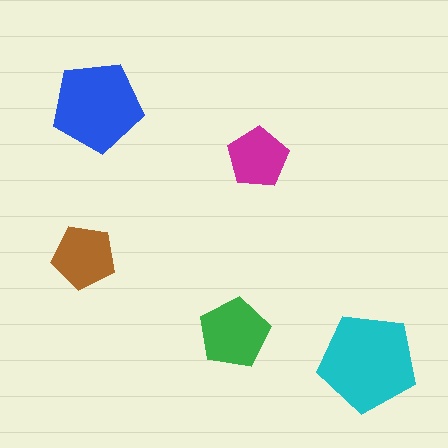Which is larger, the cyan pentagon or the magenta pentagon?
The cyan one.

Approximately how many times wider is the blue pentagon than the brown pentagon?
About 1.5 times wider.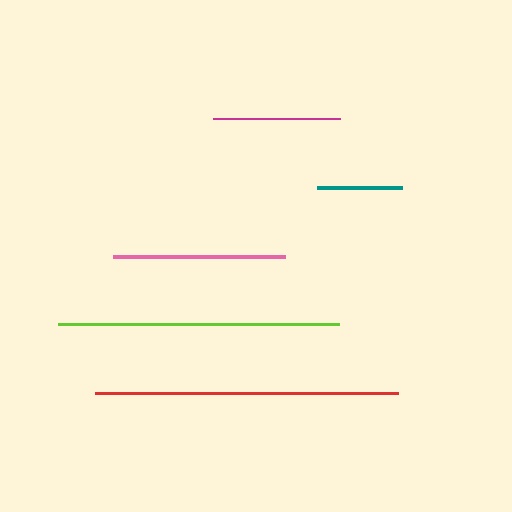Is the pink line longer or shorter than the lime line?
The lime line is longer than the pink line.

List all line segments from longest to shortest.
From longest to shortest: red, lime, pink, magenta, teal.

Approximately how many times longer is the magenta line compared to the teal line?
The magenta line is approximately 1.5 times the length of the teal line.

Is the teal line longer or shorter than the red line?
The red line is longer than the teal line.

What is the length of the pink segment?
The pink segment is approximately 172 pixels long.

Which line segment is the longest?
The red line is the longest at approximately 303 pixels.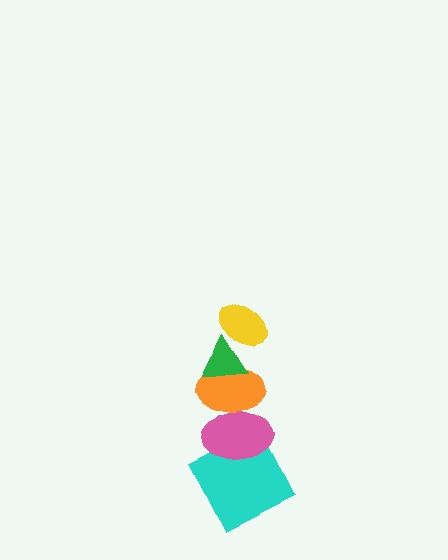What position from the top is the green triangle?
The green triangle is 2nd from the top.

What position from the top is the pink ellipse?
The pink ellipse is 4th from the top.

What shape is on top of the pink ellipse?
The orange ellipse is on top of the pink ellipse.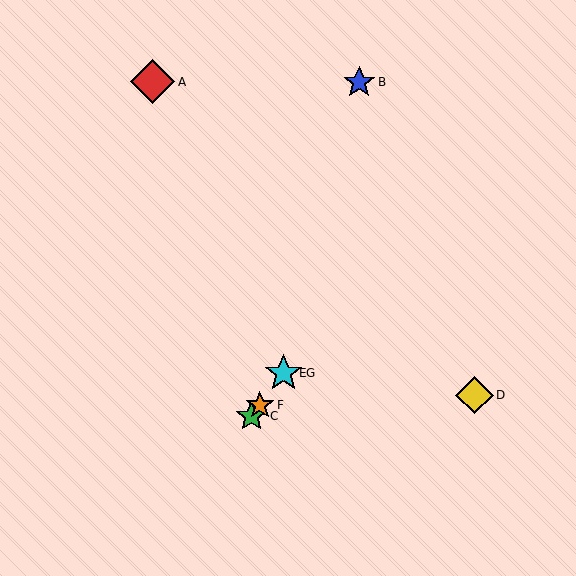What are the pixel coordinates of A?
Object A is at (153, 82).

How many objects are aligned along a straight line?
4 objects (C, E, F, G) are aligned along a straight line.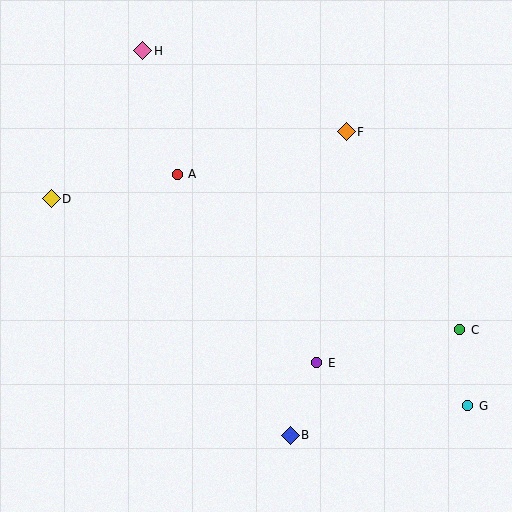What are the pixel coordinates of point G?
Point G is at (467, 406).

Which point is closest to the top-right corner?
Point F is closest to the top-right corner.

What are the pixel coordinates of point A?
Point A is at (177, 174).